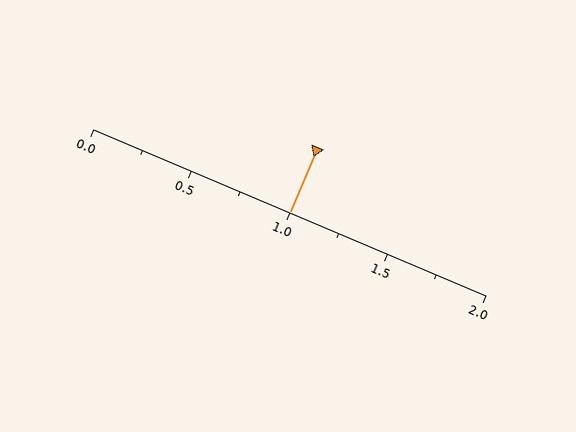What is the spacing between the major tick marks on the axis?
The major ticks are spaced 0.5 apart.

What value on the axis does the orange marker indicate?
The marker indicates approximately 1.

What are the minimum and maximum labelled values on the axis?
The axis runs from 0.0 to 2.0.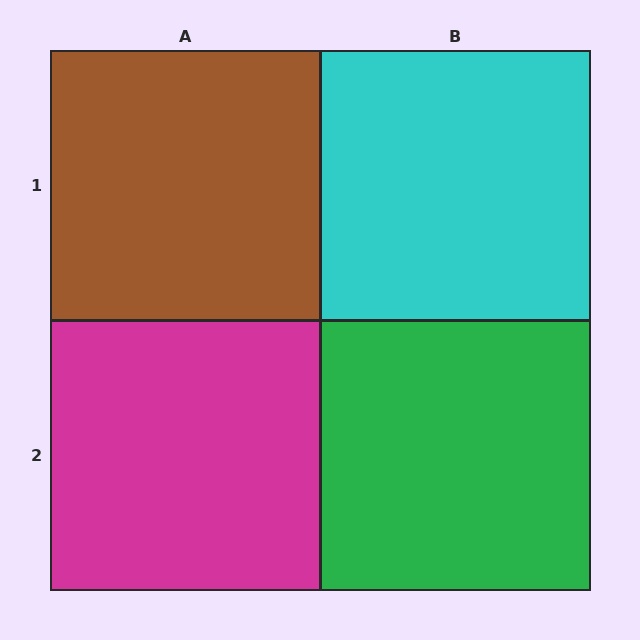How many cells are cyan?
1 cell is cyan.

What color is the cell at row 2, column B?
Green.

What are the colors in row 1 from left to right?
Brown, cyan.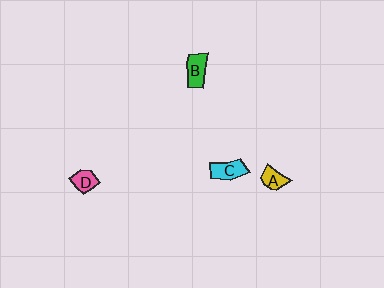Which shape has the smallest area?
Shape A (yellow).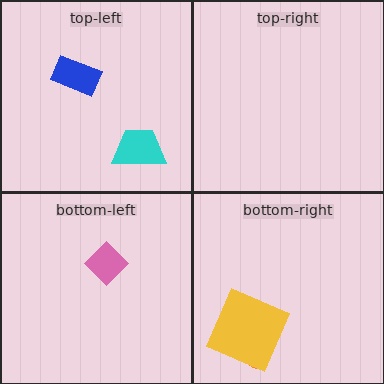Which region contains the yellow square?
The bottom-right region.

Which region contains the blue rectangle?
The top-left region.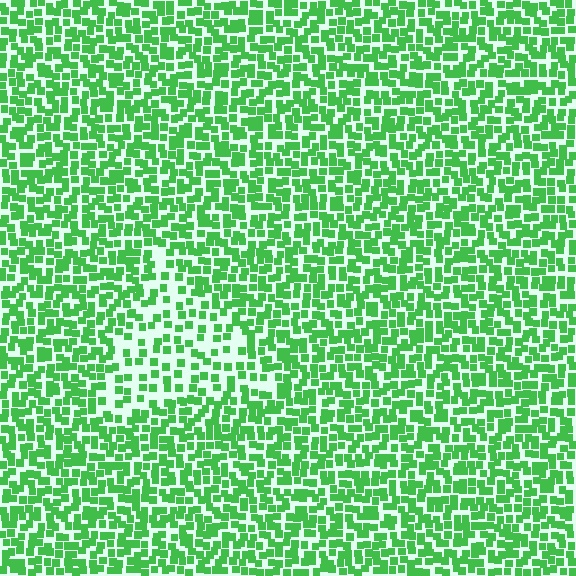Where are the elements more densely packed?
The elements are more densely packed outside the triangle boundary.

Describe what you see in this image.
The image contains small green elements arranged at two different densities. A triangle-shaped region is visible where the elements are less densely packed than the surrounding area.